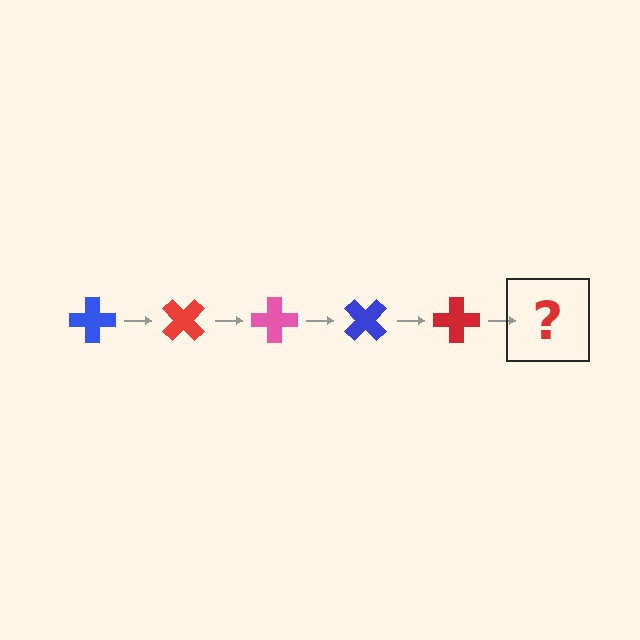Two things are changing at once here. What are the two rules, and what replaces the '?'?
The two rules are that it rotates 45 degrees each step and the color cycles through blue, red, and pink. The '?' should be a pink cross, rotated 225 degrees from the start.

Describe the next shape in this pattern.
It should be a pink cross, rotated 225 degrees from the start.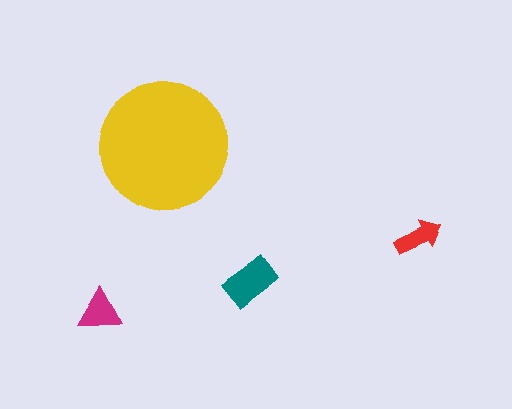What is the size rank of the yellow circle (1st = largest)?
1st.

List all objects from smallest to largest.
The red arrow, the magenta triangle, the teal rectangle, the yellow circle.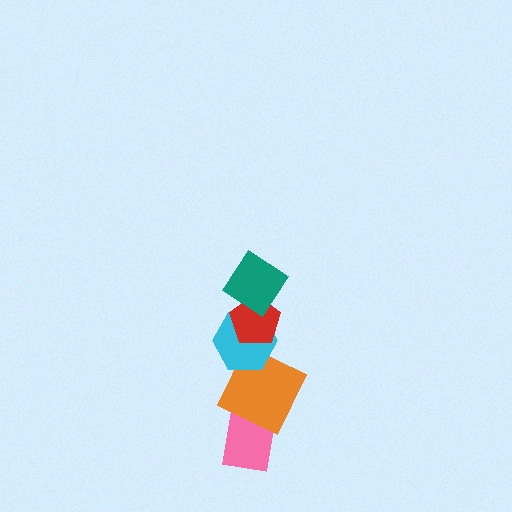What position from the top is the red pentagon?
The red pentagon is 2nd from the top.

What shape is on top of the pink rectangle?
The orange square is on top of the pink rectangle.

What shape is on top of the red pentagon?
The teal diamond is on top of the red pentagon.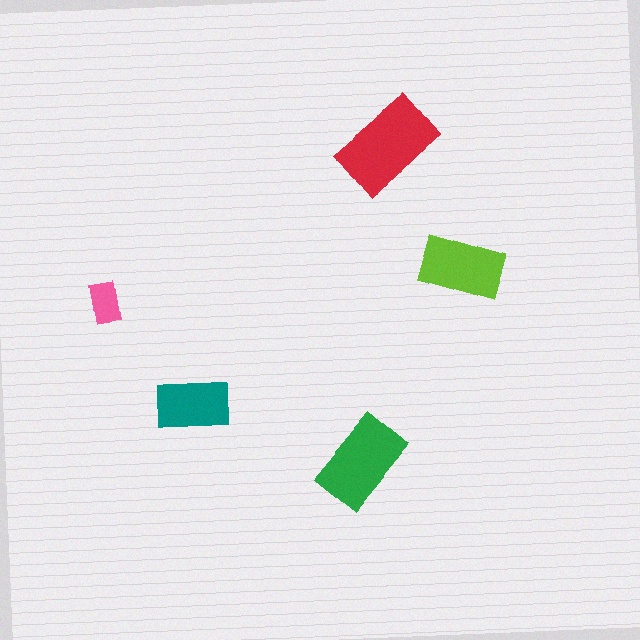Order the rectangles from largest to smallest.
the red one, the green one, the lime one, the teal one, the pink one.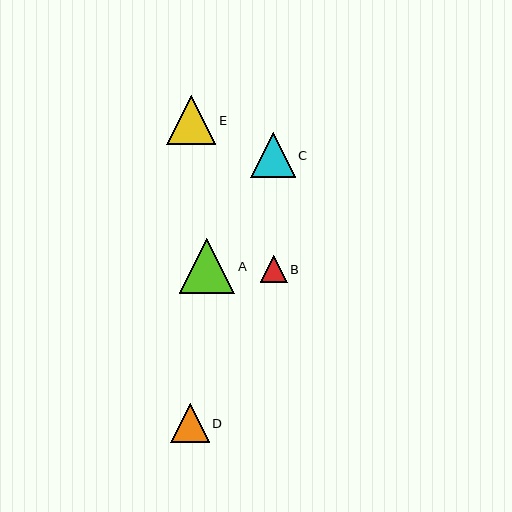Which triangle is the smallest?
Triangle B is the smallest with a size of approximately 27 pixels.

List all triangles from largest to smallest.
From largest to smallest: A, E, C, D, B.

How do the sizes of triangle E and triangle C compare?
Triangle E and triangle C are approximately the same size.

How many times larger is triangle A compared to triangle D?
Triangle A is approximately 1.4 times the size of triangle D.